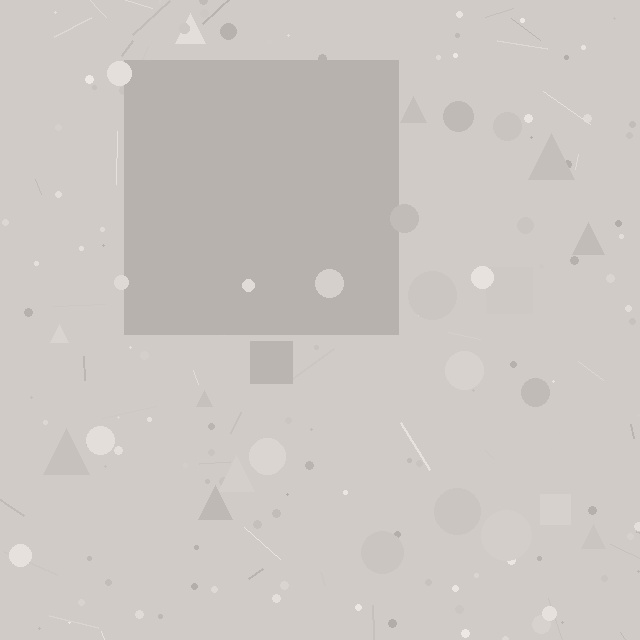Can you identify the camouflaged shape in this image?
The camouflaged shape is a square.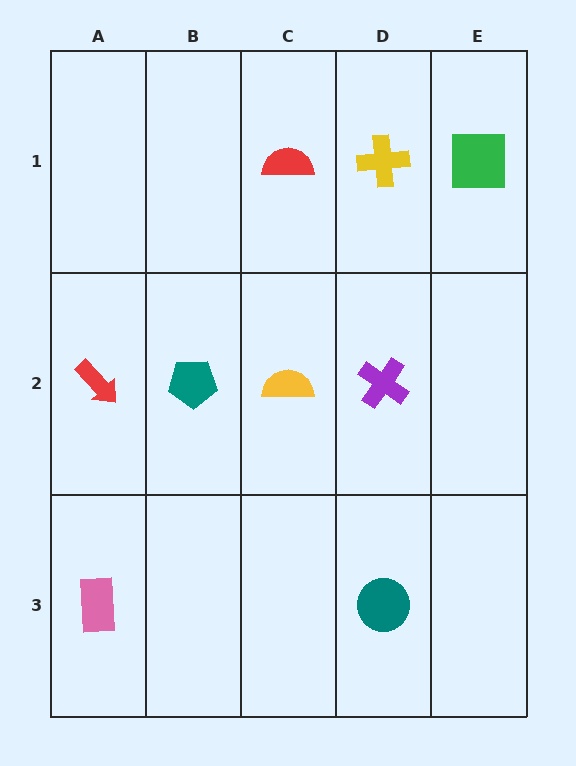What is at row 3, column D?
A teal circle.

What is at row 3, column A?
A pink rectangle.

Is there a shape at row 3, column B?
No, that cell is empty.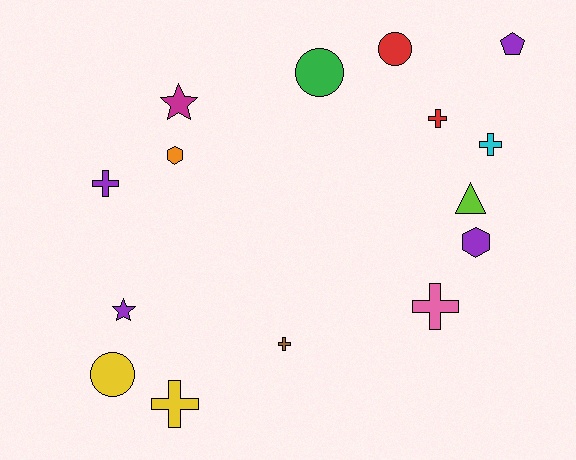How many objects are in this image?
There are 15 objects.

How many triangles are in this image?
There is 1 triangle.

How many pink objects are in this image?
There is 1 pink object.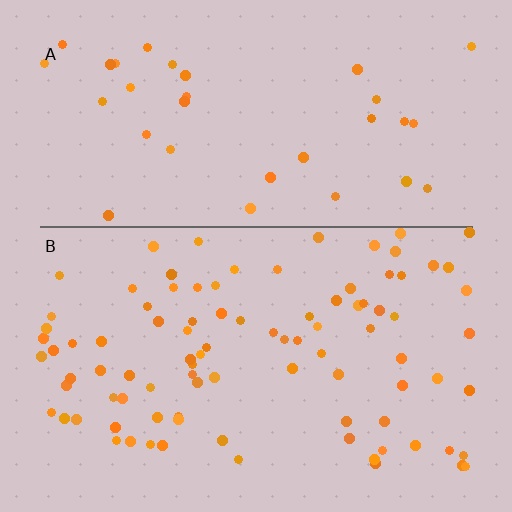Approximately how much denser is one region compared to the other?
Approximately 2.6× — region B over region A.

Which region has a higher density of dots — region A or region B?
B (the bottom).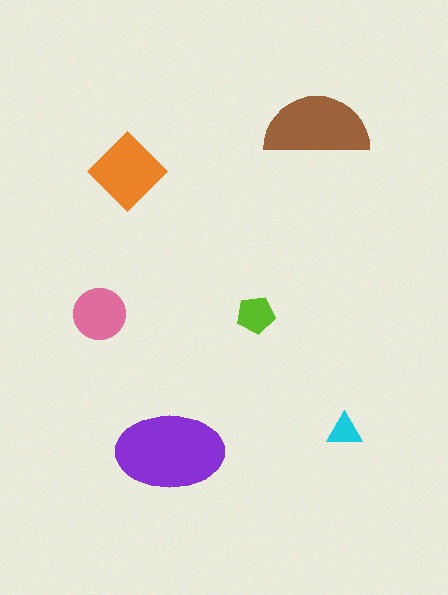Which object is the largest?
The purple ellipse.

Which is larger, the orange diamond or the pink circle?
The orange diamond.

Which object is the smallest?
The cyan triangle.